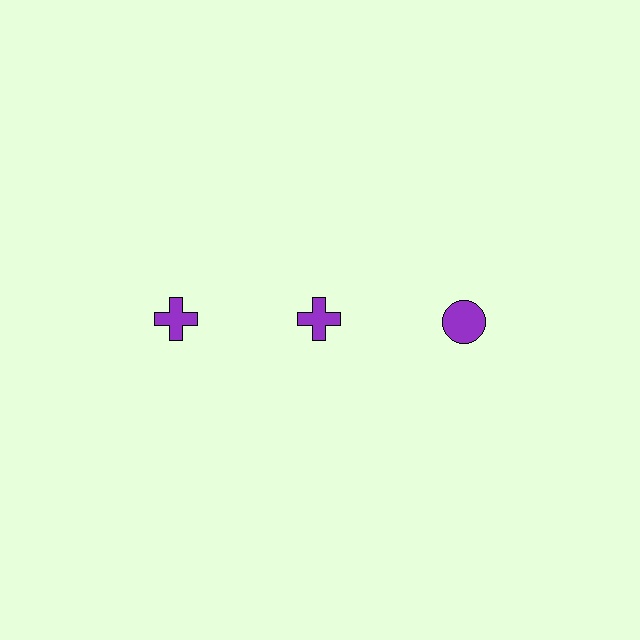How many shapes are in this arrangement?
There are 3 shapes arranged in a grid pattern.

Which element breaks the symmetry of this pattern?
The purple circle in the top row, center column breaks the symmetry. All other shapes are purple crosses.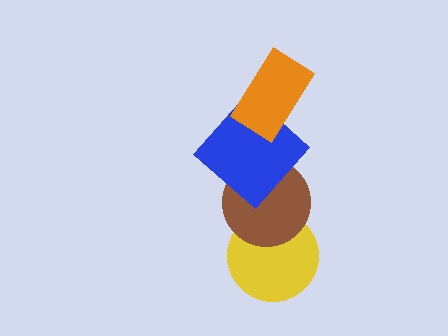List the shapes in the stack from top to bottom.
From top to bottom: the orange rectangle, the blue diamond, the brown circle, the yellow circle.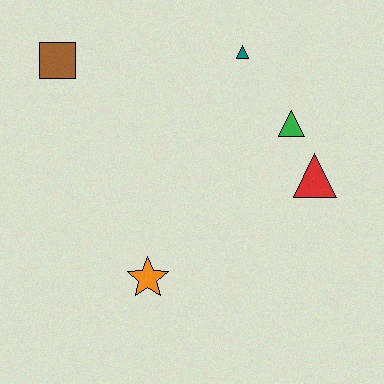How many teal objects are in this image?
There is 1 teal object.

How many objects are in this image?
There are 5 objects.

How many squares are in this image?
There is 1 square.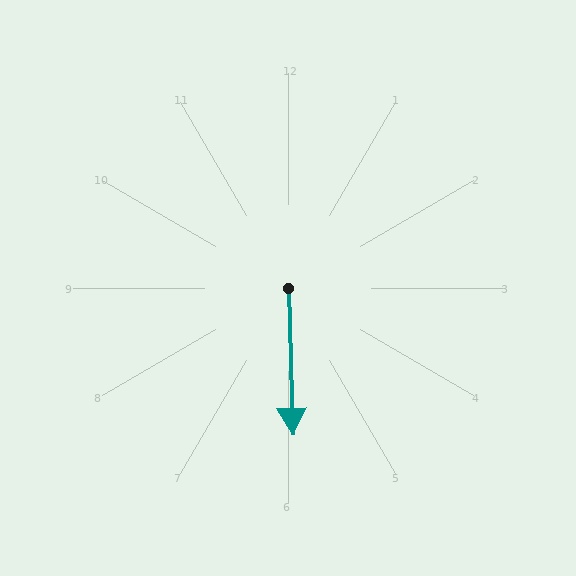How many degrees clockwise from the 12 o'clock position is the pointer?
Approximately 178 degrees.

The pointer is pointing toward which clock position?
Roughly 6 o'clock.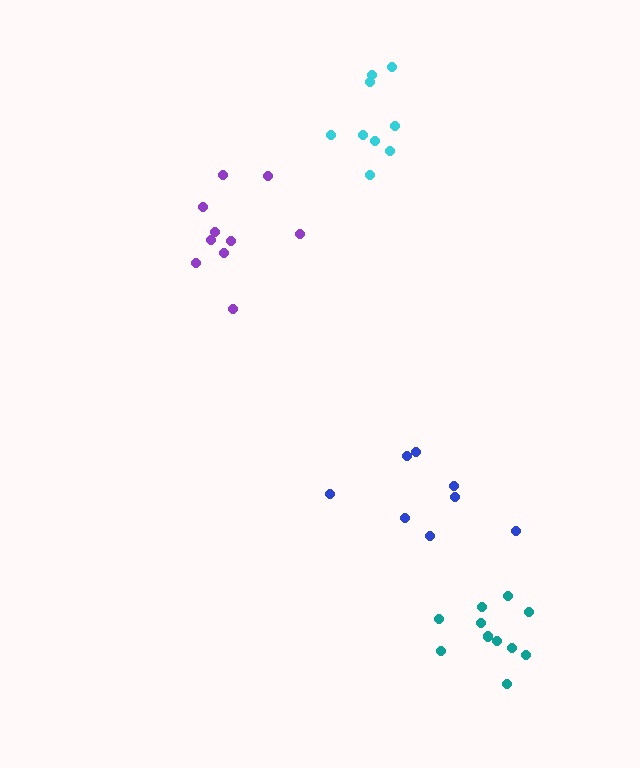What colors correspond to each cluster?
The clusters are colored: teal, purple, blue, cyan.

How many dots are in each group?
Group 1: 11 dots, Group 2: 10 dots, Group 3: 8 dots, Group 4: 9 dots (38 total).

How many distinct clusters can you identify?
There are 4 distinct clusters.